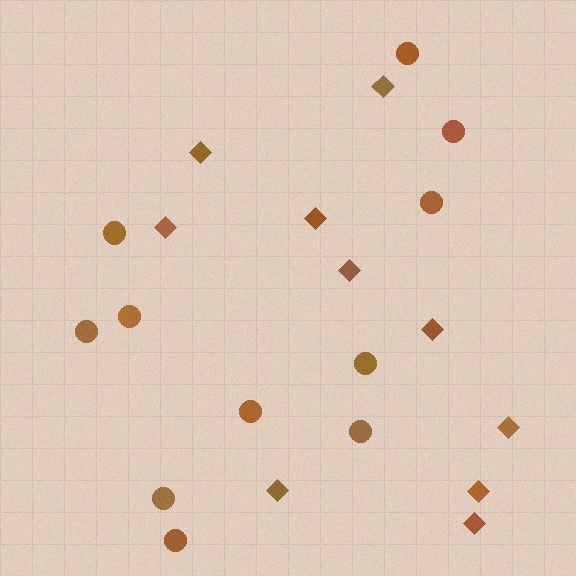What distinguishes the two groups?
There are 2 groups: one group of circles (11) and one group of diamonds (10).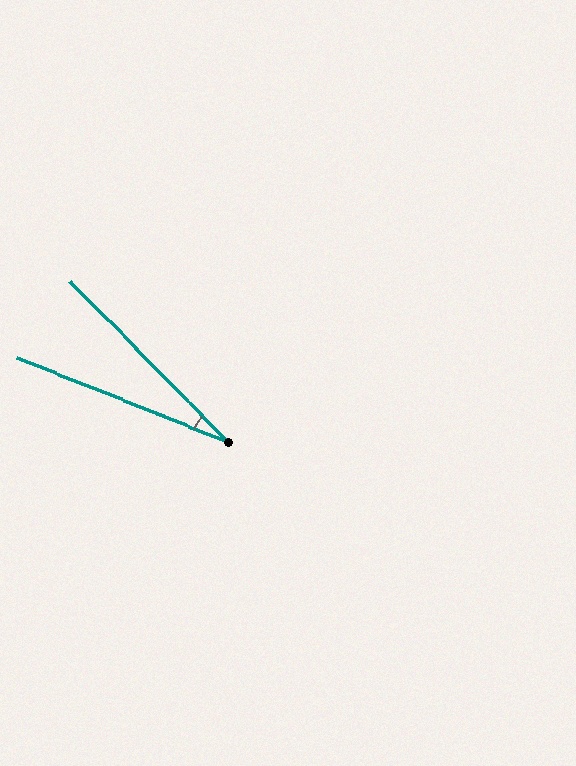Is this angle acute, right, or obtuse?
It is acute.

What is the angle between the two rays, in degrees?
Approximately 24 degrees.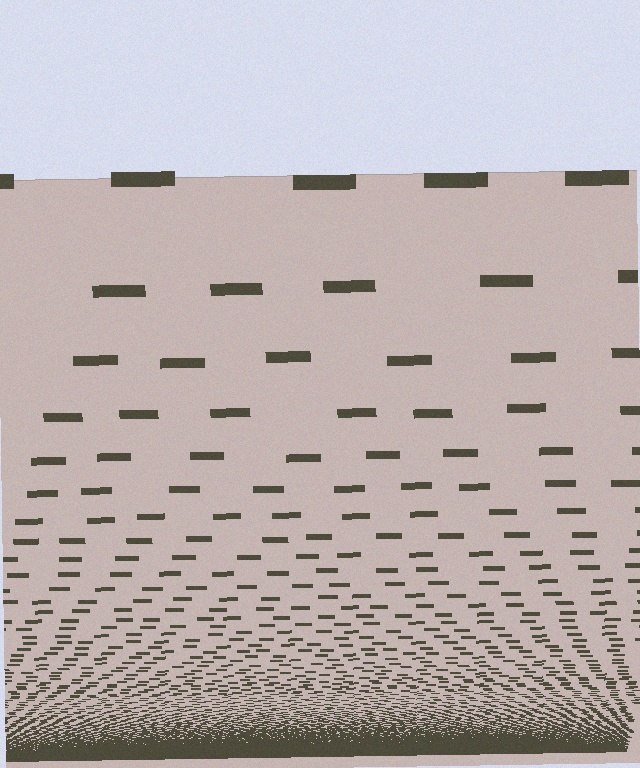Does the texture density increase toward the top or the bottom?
Density increases toward the bottom.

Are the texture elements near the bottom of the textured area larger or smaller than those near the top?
Smaller. The gradient is inverted — elements near the bottom are smaller and denser.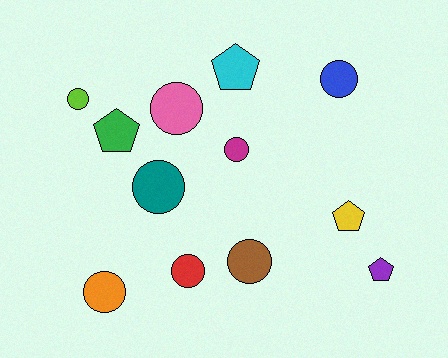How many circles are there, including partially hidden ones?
There are 8 circles.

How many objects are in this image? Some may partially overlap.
There are 12 objects.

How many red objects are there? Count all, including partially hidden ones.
There is 1 red object.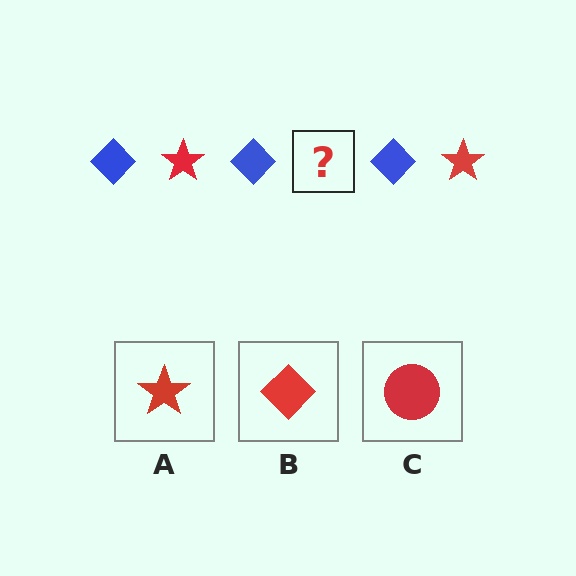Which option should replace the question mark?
Option A.